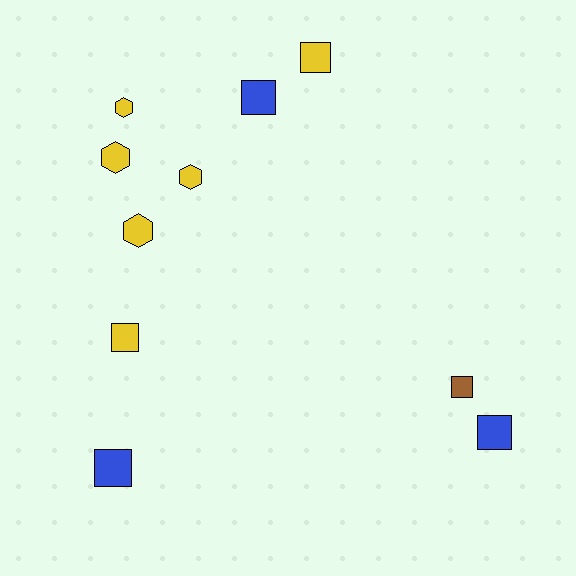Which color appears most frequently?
Yellow, with 6 objects.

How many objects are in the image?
There are 10 objects.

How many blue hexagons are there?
There are no blue hexagons.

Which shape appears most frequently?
Square, with 6 objects.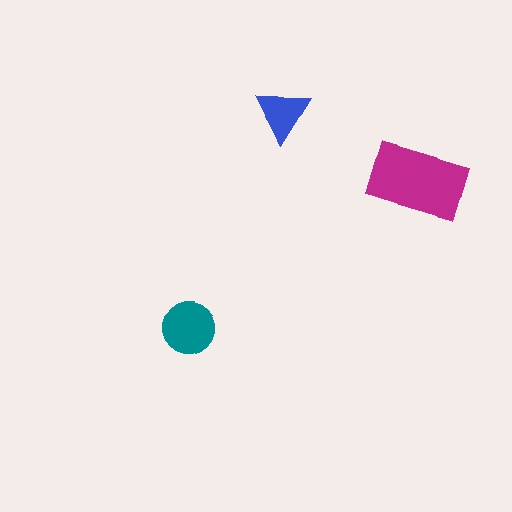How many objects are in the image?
There are 3 objects in the image.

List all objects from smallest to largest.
The blue triangle, the teal circle, the magenta rectangle.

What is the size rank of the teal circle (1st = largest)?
2nd.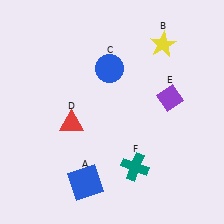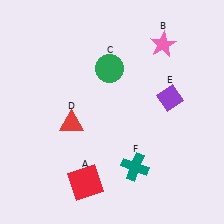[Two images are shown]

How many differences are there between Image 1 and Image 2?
There are 3 differences between the two images.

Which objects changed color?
A changed from blue to red. B changed from yellow to pink. C changed from blue to green.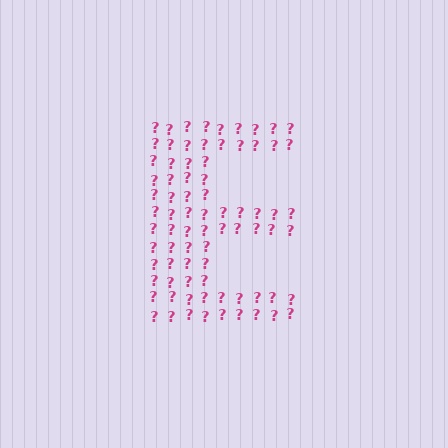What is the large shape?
The large shape is the letter E.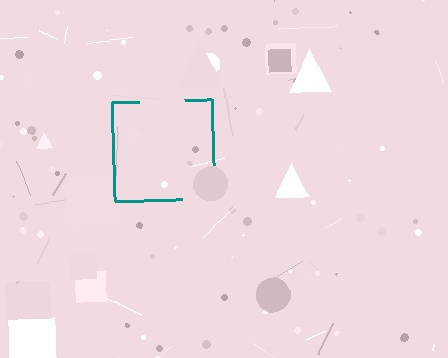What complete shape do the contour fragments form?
The contour fragments form a square.